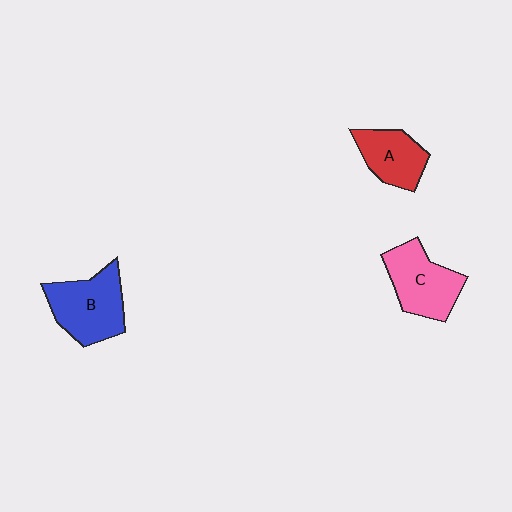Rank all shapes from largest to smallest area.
From largest to smallest: B (blue), C (pink), A (red).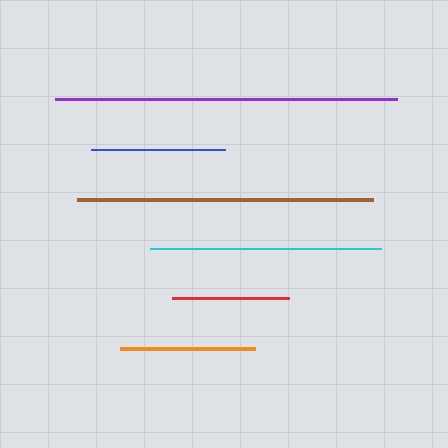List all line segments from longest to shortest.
From longest to shortest: purple, brown, cyan, orange, blue, red.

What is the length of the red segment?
The red segment is approximately 117 pixels long.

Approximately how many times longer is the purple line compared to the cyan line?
The purple line is approximately 1.5 times the length of the cyan line.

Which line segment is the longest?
The purple line is the longest at approximately 342 pixels.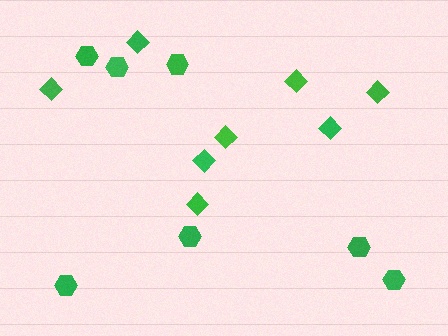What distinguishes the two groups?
There are 2 groups: one group of diamonds (8) and one group of hexagons (7).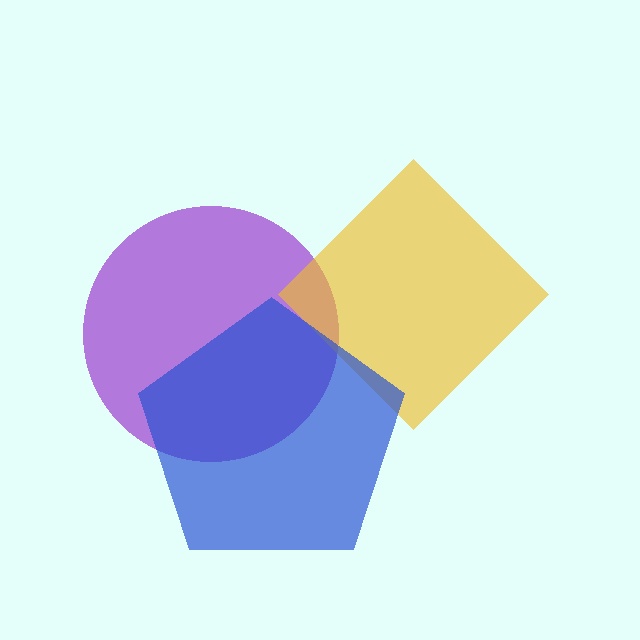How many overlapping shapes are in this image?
There are 3 overlapping shapes in the image.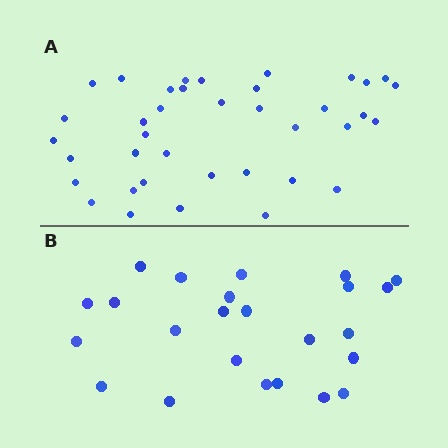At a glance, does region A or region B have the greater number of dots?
Region A (the top region) has more dots.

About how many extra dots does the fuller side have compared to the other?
Region A has approximately 15 more dots than region B.